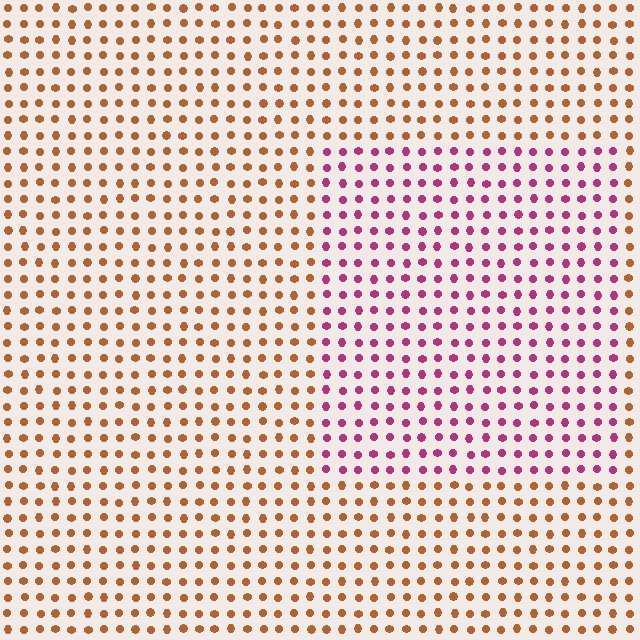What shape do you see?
I see a rectangle.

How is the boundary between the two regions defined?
The boundary is defined purely by a slight shift in hue (about 62 degrees). Spacing, size, and orientation are identical on both sides.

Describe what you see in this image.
The image is filled with small brown elements in a uniform arrangement. A rectangle-shaped region is visible where the elements are tinted to a slightly different hue, forming a subtle color boundary.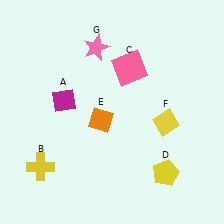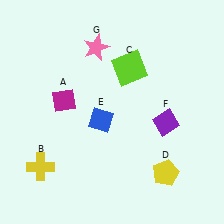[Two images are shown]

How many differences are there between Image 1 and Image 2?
There are 3 differences between the two images.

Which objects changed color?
C changed from pink to lime. E changed from orange to blue. F changed from yellow to purple.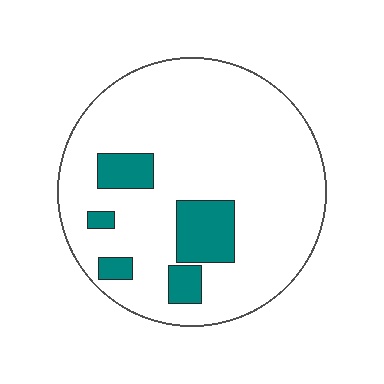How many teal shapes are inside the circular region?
5.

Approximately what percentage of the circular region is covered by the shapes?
Approximately 15%.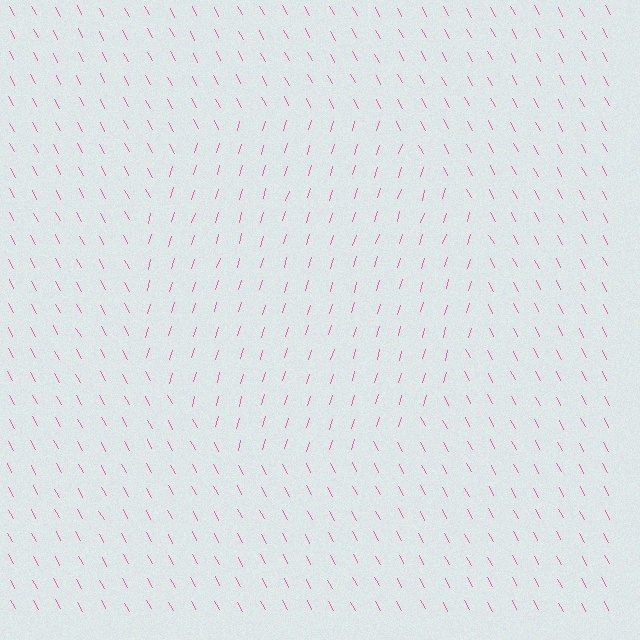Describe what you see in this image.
The image is filled with small pink line segments. A circle region in the image has lines oriented differently from the surrounding lines, creating a visible texture boundary.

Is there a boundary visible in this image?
Yes, there is a texture boundary formed by a change in line orientation.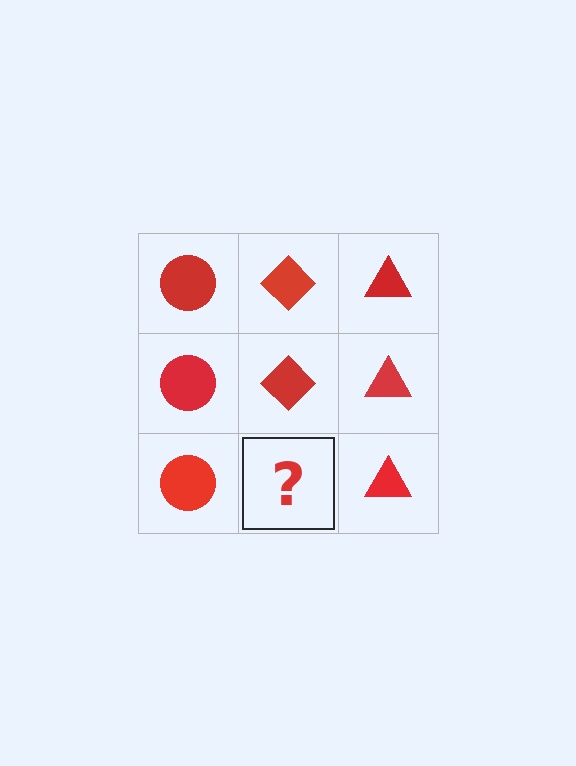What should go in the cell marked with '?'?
The missing cell should contain a red diamond.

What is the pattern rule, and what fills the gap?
The rule is that each column has a consistent shape. The gap should be filled with a red diamond.